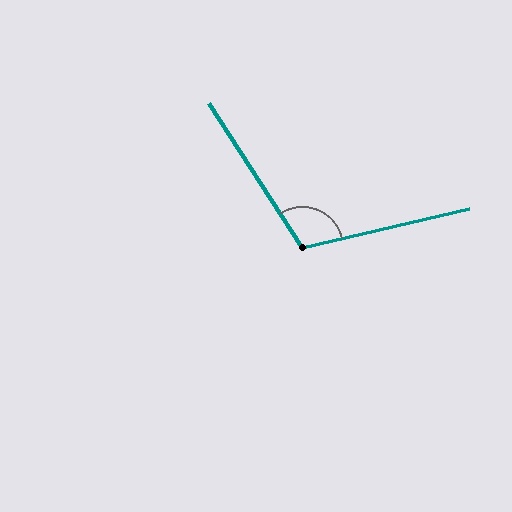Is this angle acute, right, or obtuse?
It is obtuse.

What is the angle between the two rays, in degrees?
Approximately 110 degrees.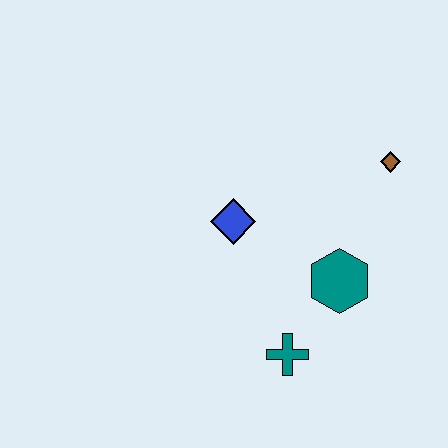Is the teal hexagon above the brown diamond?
No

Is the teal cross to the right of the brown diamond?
No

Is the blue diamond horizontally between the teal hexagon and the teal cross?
No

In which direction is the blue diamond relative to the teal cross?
The blue diamond is above the teal cross.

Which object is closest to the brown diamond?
The teal hexagon is closest to the brown diamond.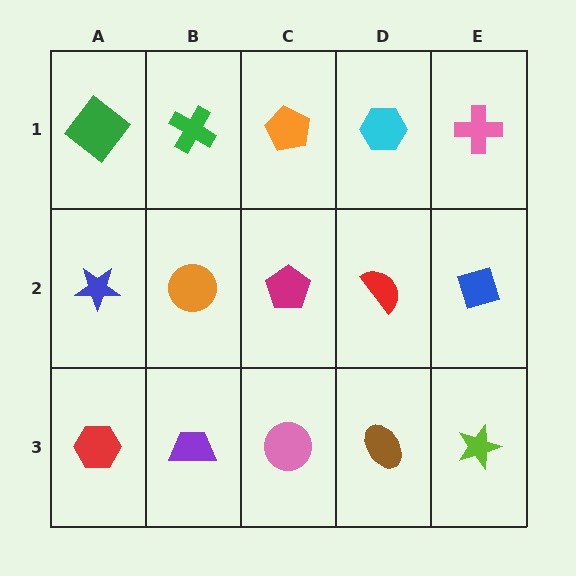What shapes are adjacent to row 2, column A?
A green diamond (row 1, column A), a red hexagon (row 3, column A), an orange circle (row 2, column B).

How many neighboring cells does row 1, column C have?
3.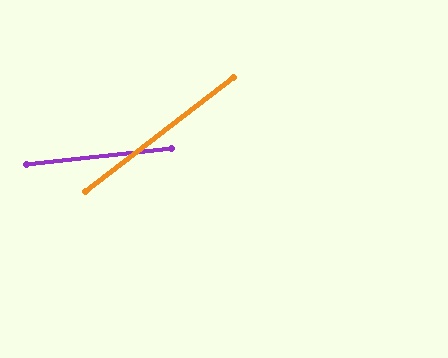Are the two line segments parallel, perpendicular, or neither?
Neither parallel nor perpendicular — they differ by about 31°.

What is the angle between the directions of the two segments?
Approximately 31 degrees.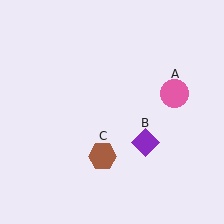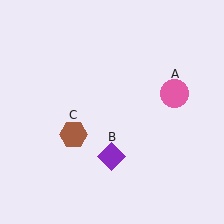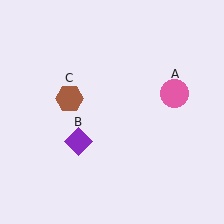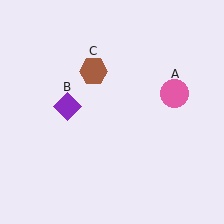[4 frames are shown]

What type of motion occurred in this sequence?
The purple diamond (object B), brown hexagon (object C) rotated clockwise around the center of the scene.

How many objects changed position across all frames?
2 objects changed position: purple diamond (object B), brown hexagon (object C).